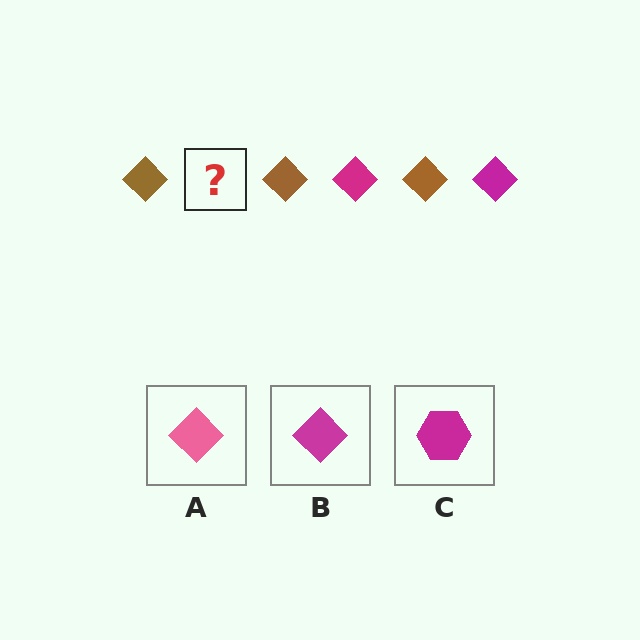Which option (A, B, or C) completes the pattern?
B.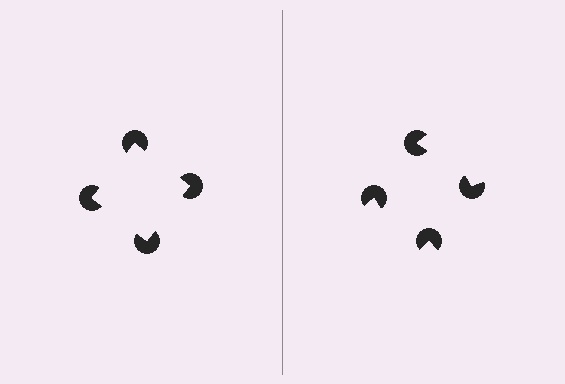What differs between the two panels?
The pac-man discs are positioned identically on both sides; only the wedge orientations differ. On the left they align to a square; on the right they are misaligned.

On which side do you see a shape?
An illusory square appears on the left side. On the right side the wedge cuts are rotated, so no coherent shape forms.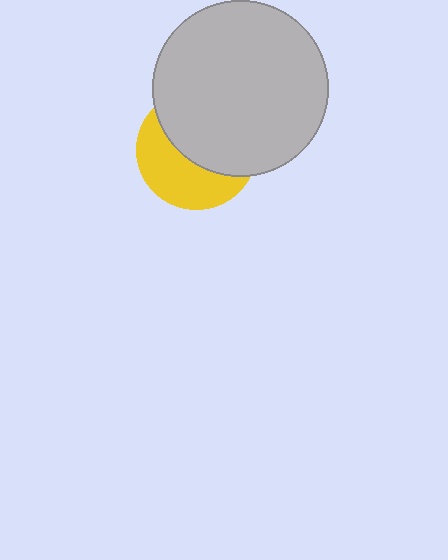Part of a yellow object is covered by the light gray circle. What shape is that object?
It is a circle.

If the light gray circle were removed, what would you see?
You would see the complete yellow circle.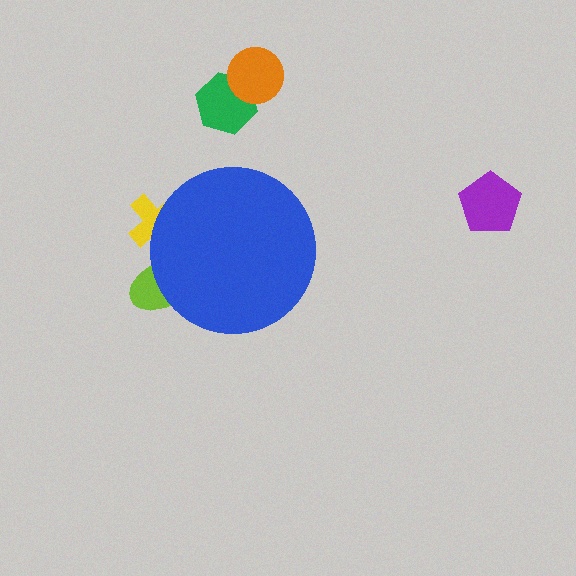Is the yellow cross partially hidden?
Yes, the yellow cross is partially hidden behind the blue circle.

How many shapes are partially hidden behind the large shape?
2 shapes are partially hidden.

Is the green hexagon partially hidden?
No, the green hexagon is fully visible.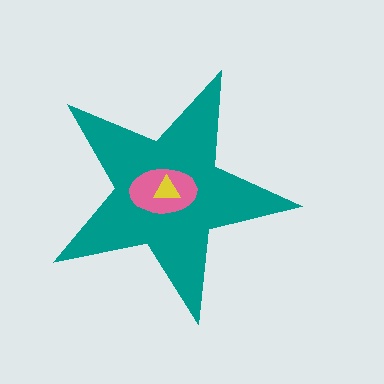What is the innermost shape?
The yellow triangle.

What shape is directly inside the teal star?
The pink ellipse.